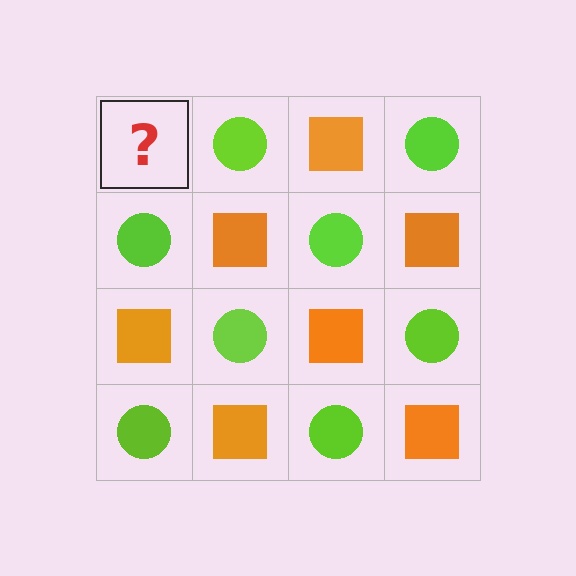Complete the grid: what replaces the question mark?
The question mark should be replaced with an orange square.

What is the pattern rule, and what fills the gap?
The rule is that it alternates orange square and lime circle in a checkerboard pattern. The gap should be filled with an orange square.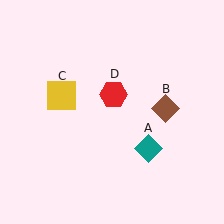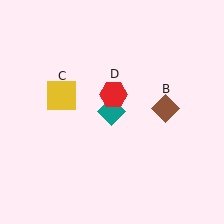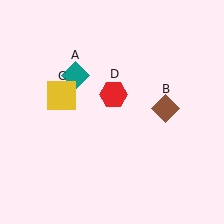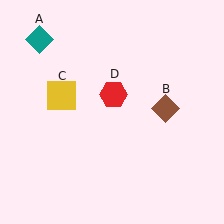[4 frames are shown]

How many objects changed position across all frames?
1 object changed position: teal diamond (object A).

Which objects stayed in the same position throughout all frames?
Brown diamond (object B) and yellow square (object C) and red hexagon (object D) remained stationary.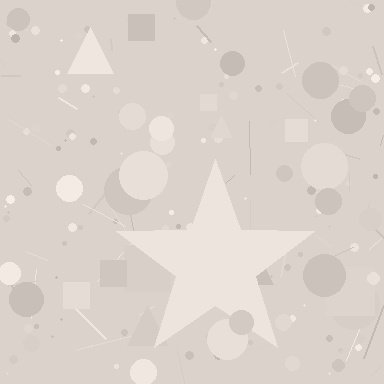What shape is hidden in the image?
A star is hidden in the image.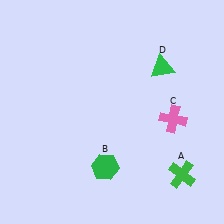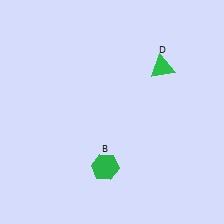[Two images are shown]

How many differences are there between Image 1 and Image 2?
There are 2 differences between the two images.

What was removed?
The pink cross (C), the green cross (A) were removed in Image 2.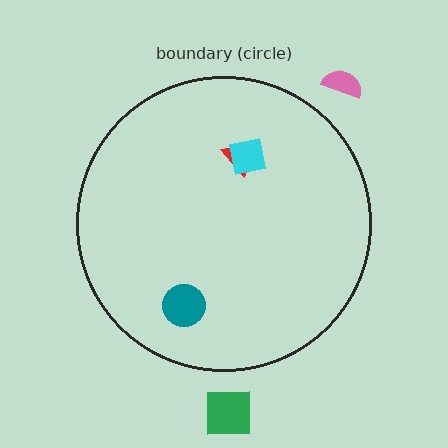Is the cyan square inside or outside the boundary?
Inside.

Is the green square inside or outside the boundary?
Outside.